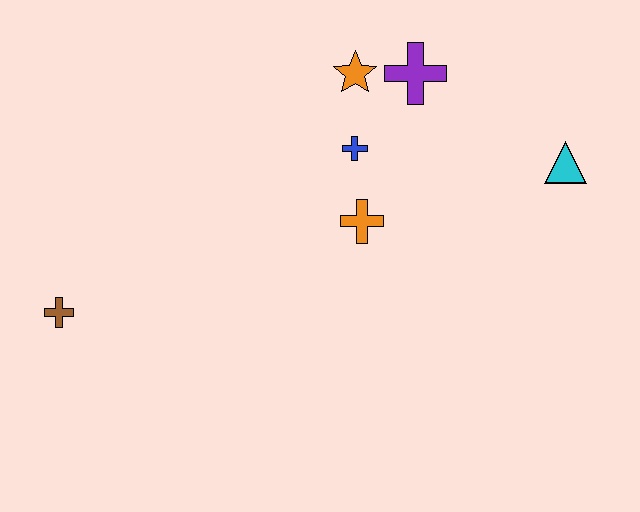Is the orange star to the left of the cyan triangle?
Yes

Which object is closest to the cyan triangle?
The purple cross is closest to the cyan triangle.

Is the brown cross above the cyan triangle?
No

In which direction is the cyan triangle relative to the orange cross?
The cyan triangle is to the right of the orange cross.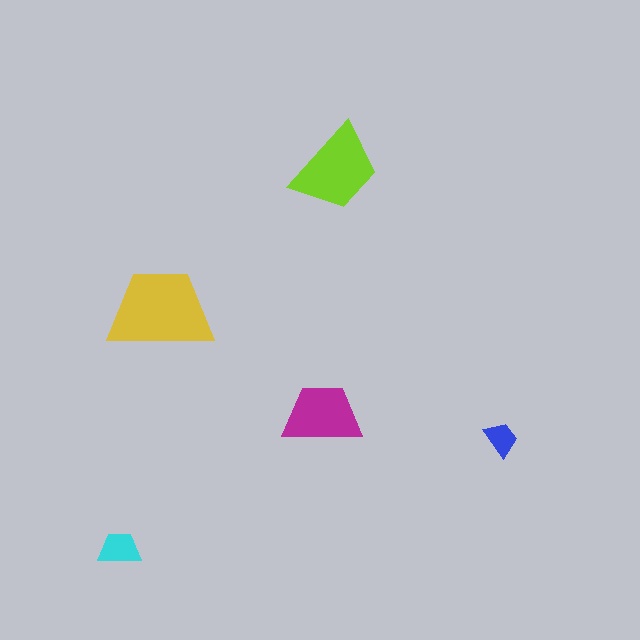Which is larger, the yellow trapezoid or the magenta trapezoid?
The yellow one.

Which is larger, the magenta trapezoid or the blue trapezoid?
The magenta one.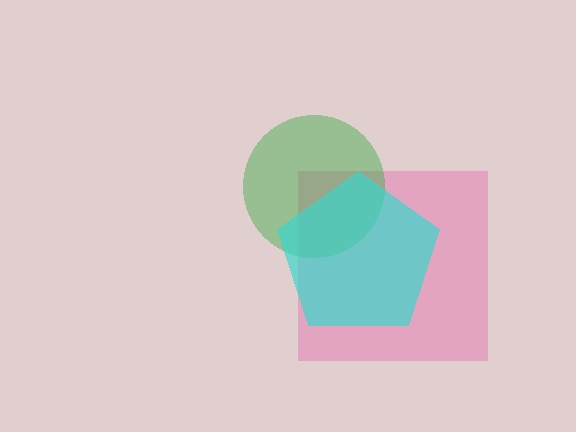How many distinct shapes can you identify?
There are 3 distinct shapes: a pink square, a green circle, a cyan pentagon.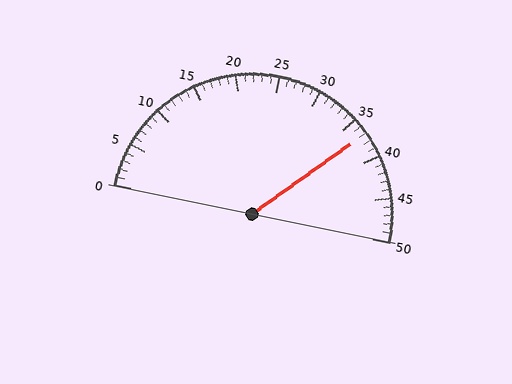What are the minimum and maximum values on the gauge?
The gauge ranges from 0 to 50.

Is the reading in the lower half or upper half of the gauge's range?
The reading is in the upper half of the range (0 to 50).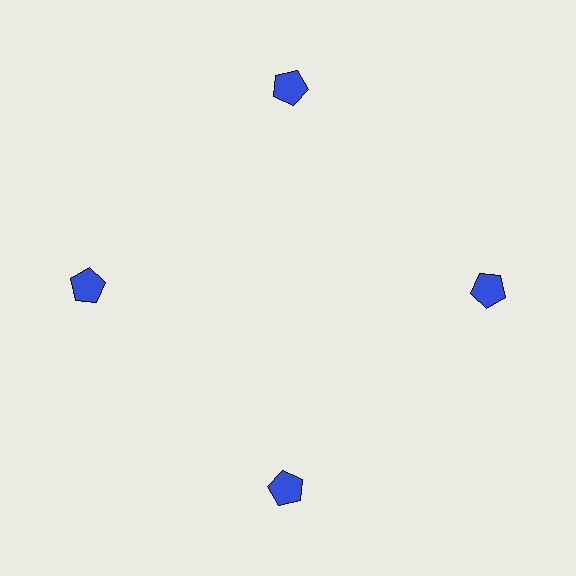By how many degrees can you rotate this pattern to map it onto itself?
The pattern maps onto itself every 90 degrees of rotation.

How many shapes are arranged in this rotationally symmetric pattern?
There are 4 shapes, arranged in 4 groups of 1.